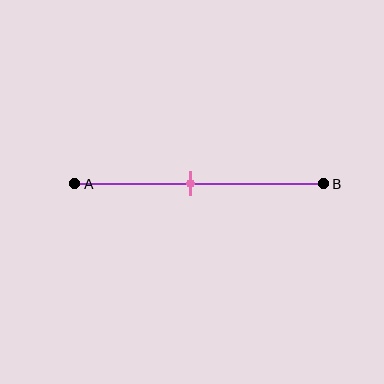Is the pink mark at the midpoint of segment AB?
No, the mark is at about 45% from A, not at the 50% midpoint.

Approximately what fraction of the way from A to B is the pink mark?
The pink mark is approximately 45% of the way from A to B.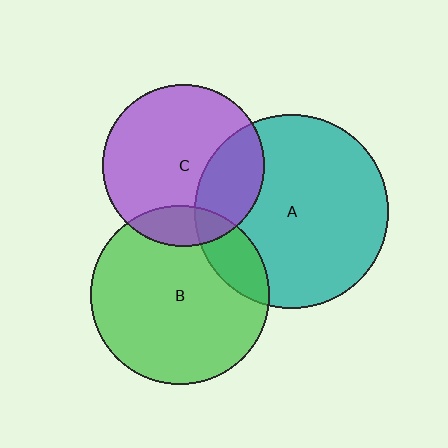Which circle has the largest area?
Circle A (teal).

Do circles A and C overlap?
Yes.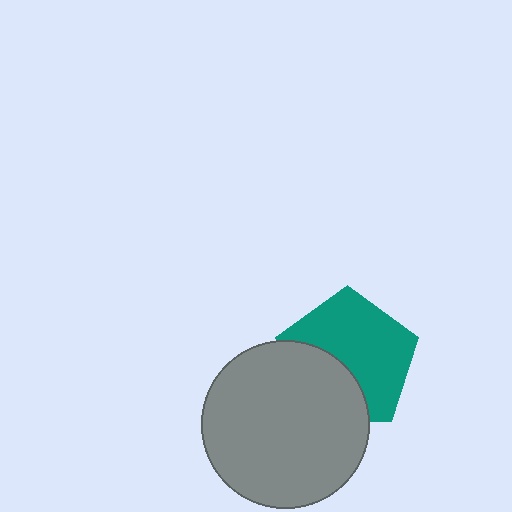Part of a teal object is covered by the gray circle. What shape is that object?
It is a pentagon.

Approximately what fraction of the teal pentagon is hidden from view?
Roughly 37% of the teal pentagon is hidden behind the gray circle.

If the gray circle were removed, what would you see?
You would see the complete teal pentagon.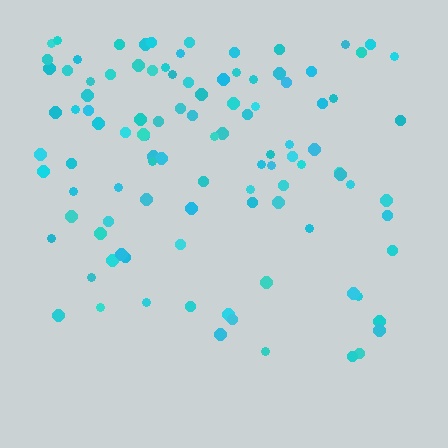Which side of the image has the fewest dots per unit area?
The bottom.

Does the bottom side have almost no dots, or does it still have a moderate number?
Still a moderate number, just noticeably fewer than the top.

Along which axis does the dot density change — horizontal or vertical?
Vertical.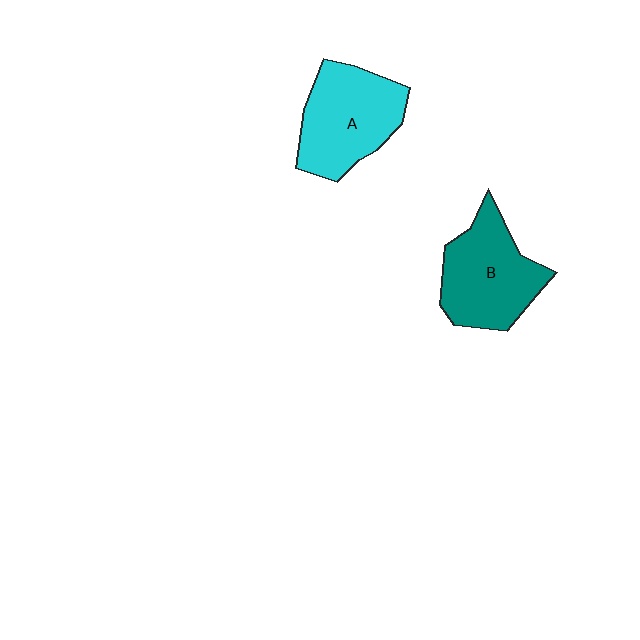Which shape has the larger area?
Shape A (cyan).